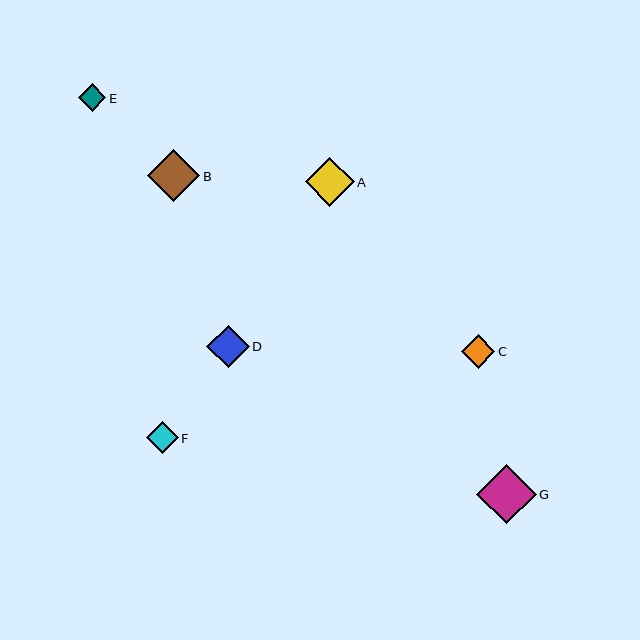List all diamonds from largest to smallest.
From largest to smallest: G, B, A, D, C, F, E.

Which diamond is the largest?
Diamond G is the largest with a size of approximately 60 pixels.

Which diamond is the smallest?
Diamond E is the smallest with a size of approximately 28 pixels.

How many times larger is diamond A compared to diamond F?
Diamond A is approximately 1.5 times the size of diamond F.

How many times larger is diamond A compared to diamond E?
Diamond A is approximately 1.8 times the size of diamond E.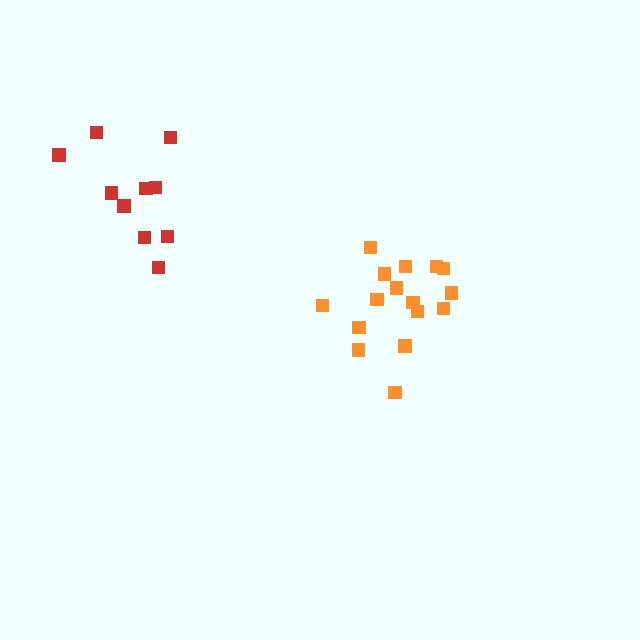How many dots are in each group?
Group 1: 16 dots, Group 2: 10 dots (26 total).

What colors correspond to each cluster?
The clusters are colored: orange, red.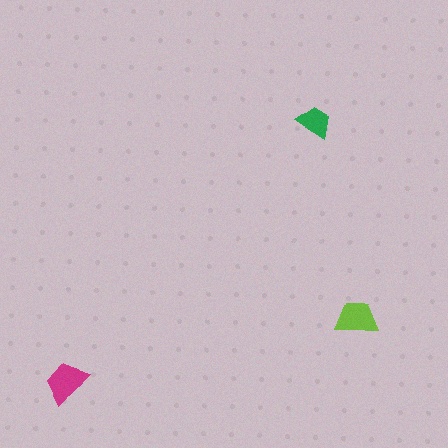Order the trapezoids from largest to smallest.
the magenta one, the lime one, the green one.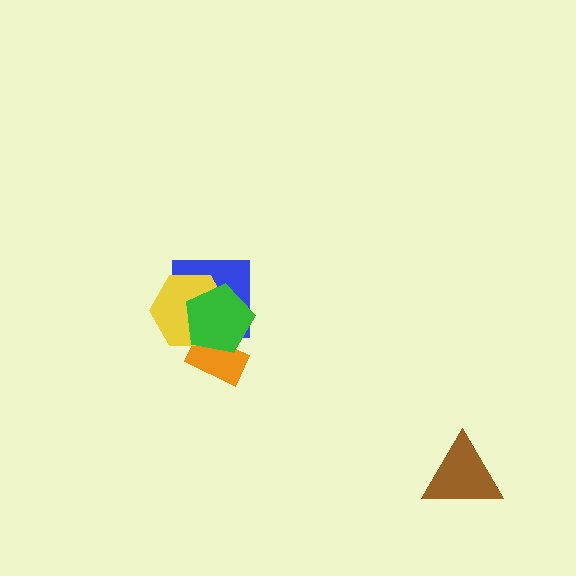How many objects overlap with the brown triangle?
0 objects overlap with the brown triangle.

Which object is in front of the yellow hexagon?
The green pentagon is in front of the yellow hexagon.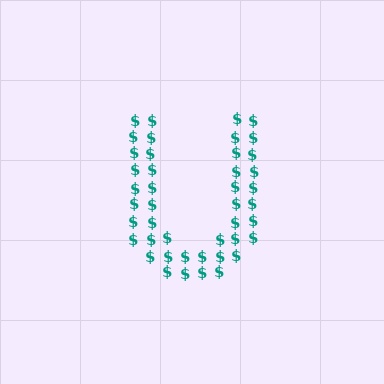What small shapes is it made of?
It is made of small dollar signs.